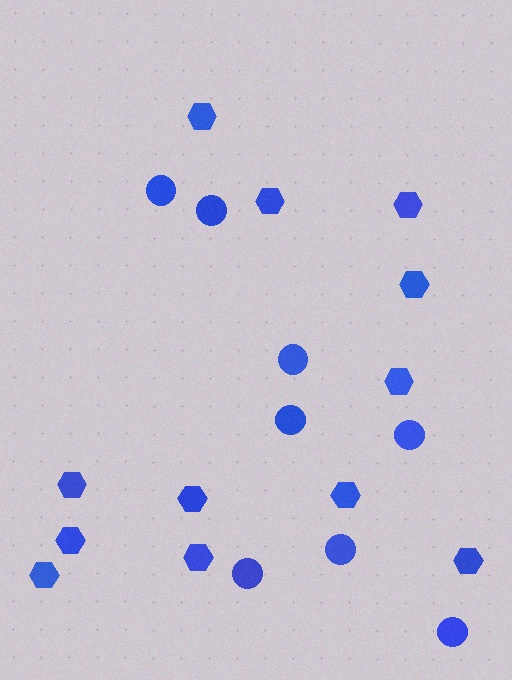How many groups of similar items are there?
There are 2 groups: one group of circles (8) and one group of hexagons (12).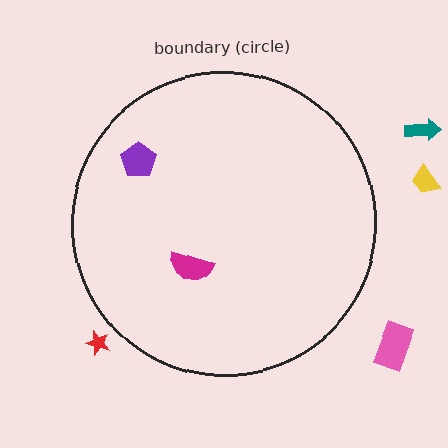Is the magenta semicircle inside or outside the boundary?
Inside.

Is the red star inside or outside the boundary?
Outside.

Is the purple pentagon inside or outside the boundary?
Inside.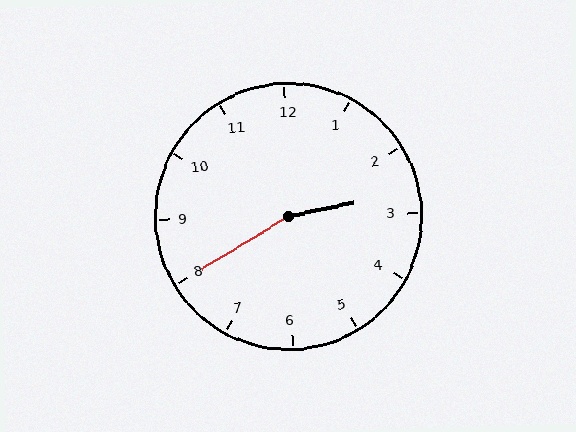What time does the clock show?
2:40.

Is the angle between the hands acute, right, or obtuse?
It is obtuse.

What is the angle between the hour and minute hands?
Approximately 160 degrees.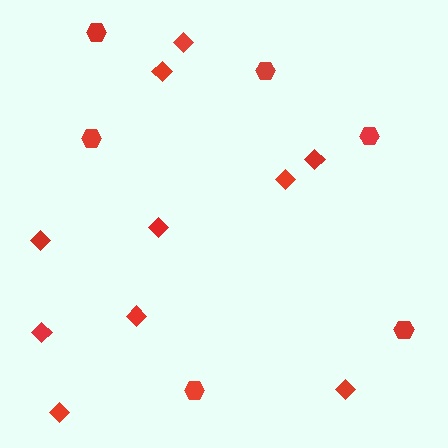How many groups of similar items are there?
There are 2 groups: one group of hexagons (6) and one group of diamonds (10).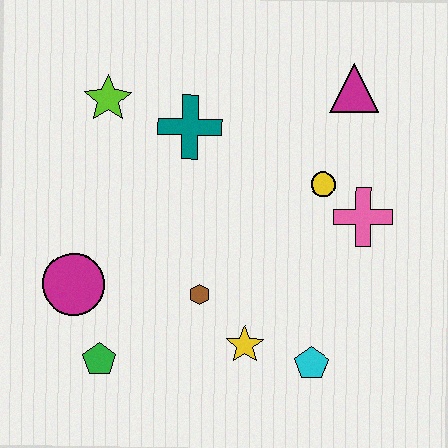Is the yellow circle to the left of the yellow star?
No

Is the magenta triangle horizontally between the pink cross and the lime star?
Yes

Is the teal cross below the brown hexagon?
No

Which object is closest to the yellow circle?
The pink cross is closest to the yellow circle.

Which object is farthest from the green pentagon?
The magenta triangle is farthest from the green pentagon.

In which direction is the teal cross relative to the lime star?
The teal cross is to the right of the lime star.